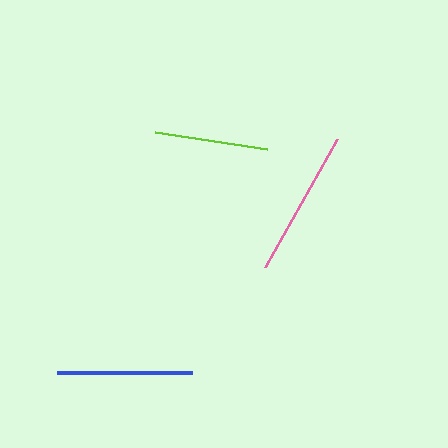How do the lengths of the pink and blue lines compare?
The pink and blue lines are approximately the same length.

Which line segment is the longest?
The pink line is the longest at approximately 147 pixels.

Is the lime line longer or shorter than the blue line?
The blue line is longer than the lime line.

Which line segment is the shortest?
The lime line is the shortest at approximately 113 pixels.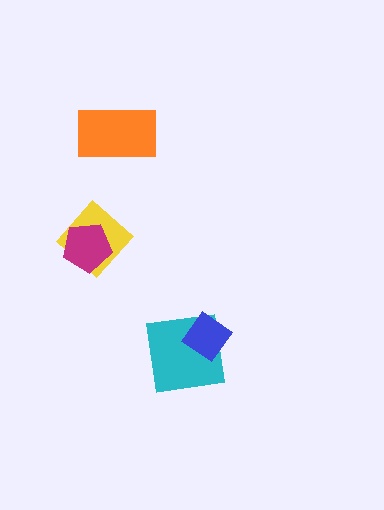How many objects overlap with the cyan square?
1 object overlaps with the cyan square.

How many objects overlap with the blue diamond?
1 object overlaps with the blue diamond.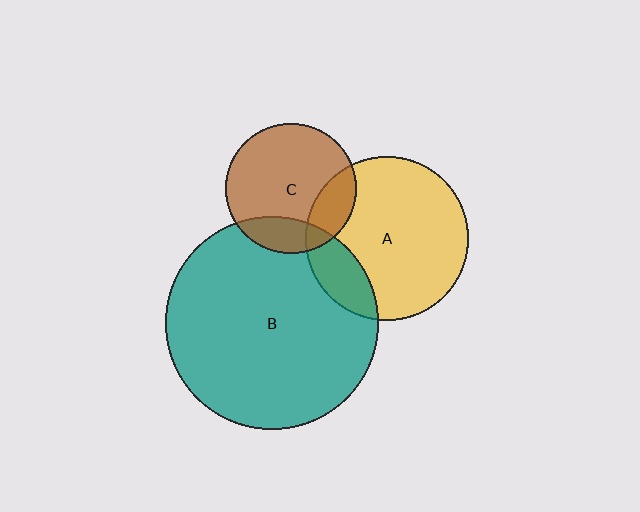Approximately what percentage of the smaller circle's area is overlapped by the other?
Approximately 20%.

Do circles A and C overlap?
Yes.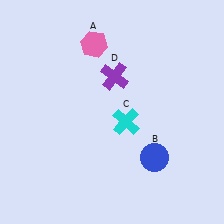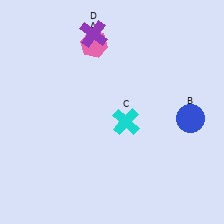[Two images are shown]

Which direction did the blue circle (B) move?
The blue circle (B) moved up.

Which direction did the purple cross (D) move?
The purple cross (D) moved up.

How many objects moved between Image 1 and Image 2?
2 objects moved between the two images.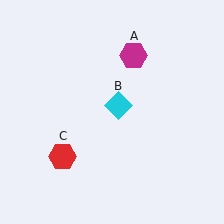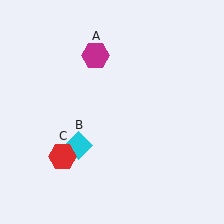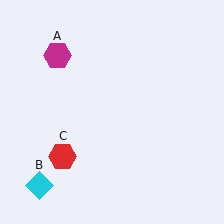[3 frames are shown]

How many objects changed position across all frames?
2 objects changed position: magenta hexagon (object A), cyan diamond (object B).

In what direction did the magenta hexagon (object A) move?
The magenta hexagon (object A) moved left.